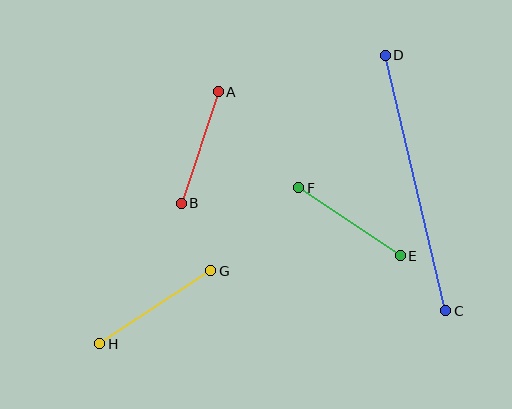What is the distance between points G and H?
The distance is approximately 133 pixels.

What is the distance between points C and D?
The distance is approximately 262 pixels.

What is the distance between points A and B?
The distance is approximately 117 pixels.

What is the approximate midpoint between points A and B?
The midpoint is at approximately (200, 148) pixels.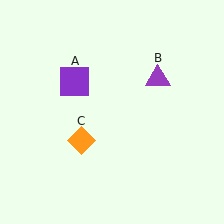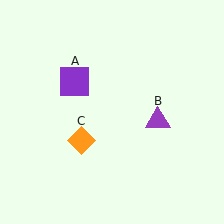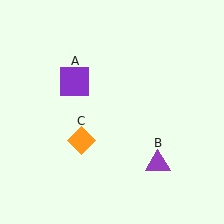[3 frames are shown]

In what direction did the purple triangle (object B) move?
The purple triangle (object B) moved down.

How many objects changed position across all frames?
1 object changed position: purple triangle (object B).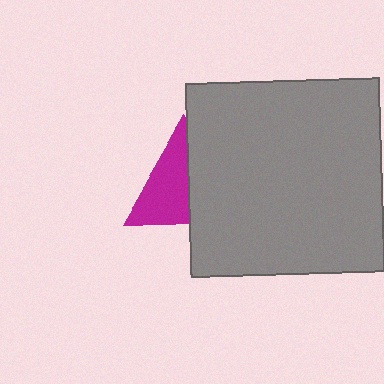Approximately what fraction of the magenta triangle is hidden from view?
Roughly 47% of the magenta triangle is hidden behind the gray square.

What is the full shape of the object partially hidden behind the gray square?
The partially hidden object is a magenta triangle.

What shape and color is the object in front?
The object in front is a gray square.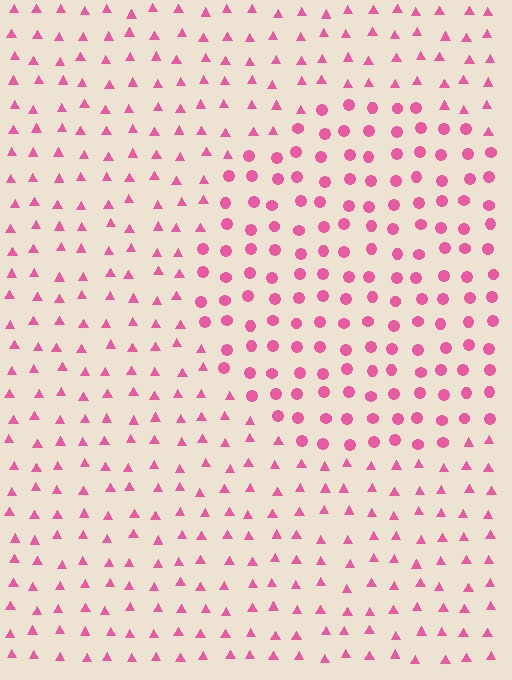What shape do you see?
I see a circle.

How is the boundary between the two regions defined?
The boundary is defined by a change in element shape: circles inside vs. triangles outside. All elements share the same color and spacing.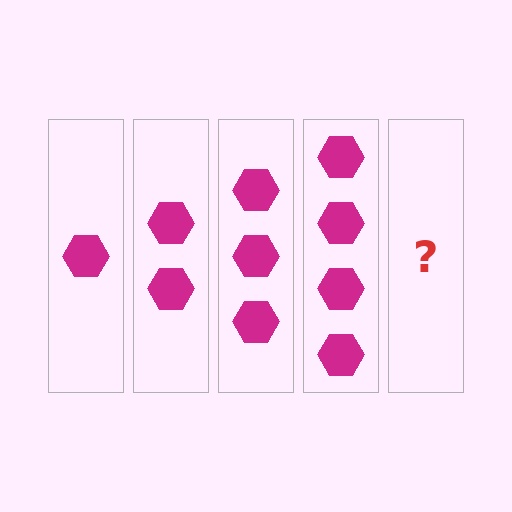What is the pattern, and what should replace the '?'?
The pattern is that each step adds one more hexagon. The '?' should be 5 hexagons.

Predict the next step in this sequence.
The next step is 5 hexagons.